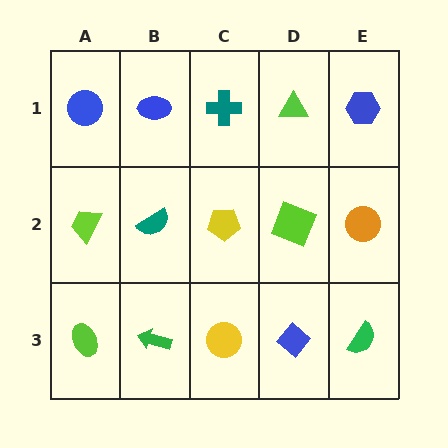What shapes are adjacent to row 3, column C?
A yellow pentagon (row 2, column C), a green arrow (row 3, column B), a blue diamond (row 3, column D).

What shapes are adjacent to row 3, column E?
An orange circle (row 2, column E), a blue diamond (row 3, column D).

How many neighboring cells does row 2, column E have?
3.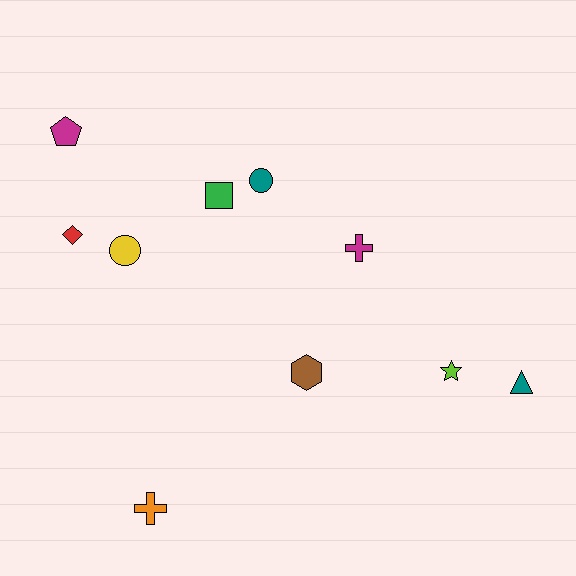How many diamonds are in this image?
There is 1 diamond.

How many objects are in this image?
There are 10 objects.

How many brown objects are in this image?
There is 1 brown object.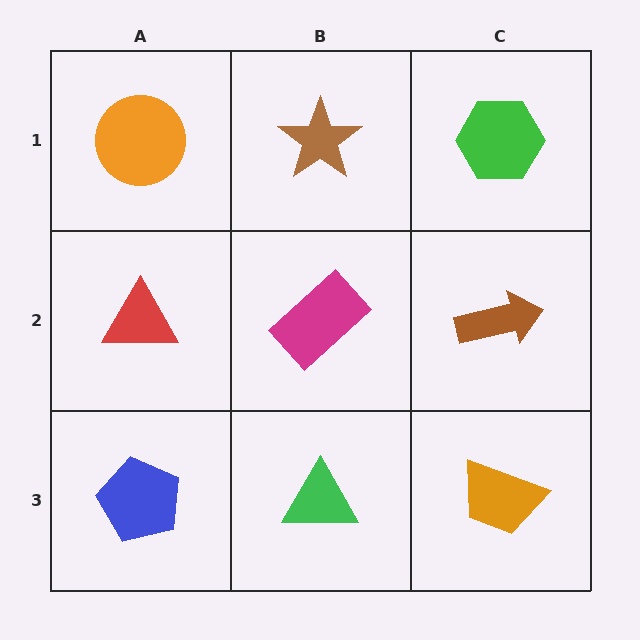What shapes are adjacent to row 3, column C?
A brown arrow (row 2, column C), a green triangle (row 3, column B).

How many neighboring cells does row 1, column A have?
2.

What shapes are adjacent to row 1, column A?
A red triangle (row 2, column A), a brown star (row 1, column B).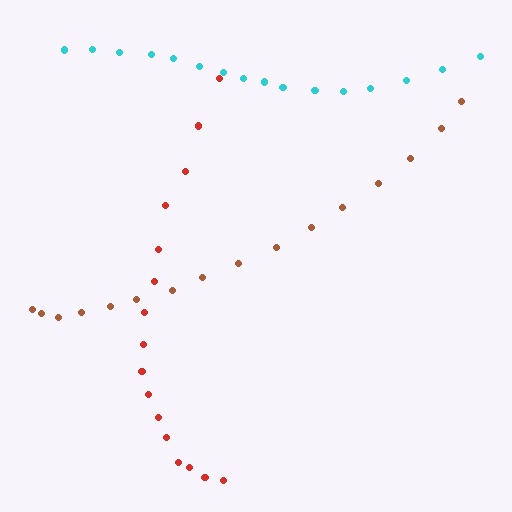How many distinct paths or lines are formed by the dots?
There are 3 distinct paths.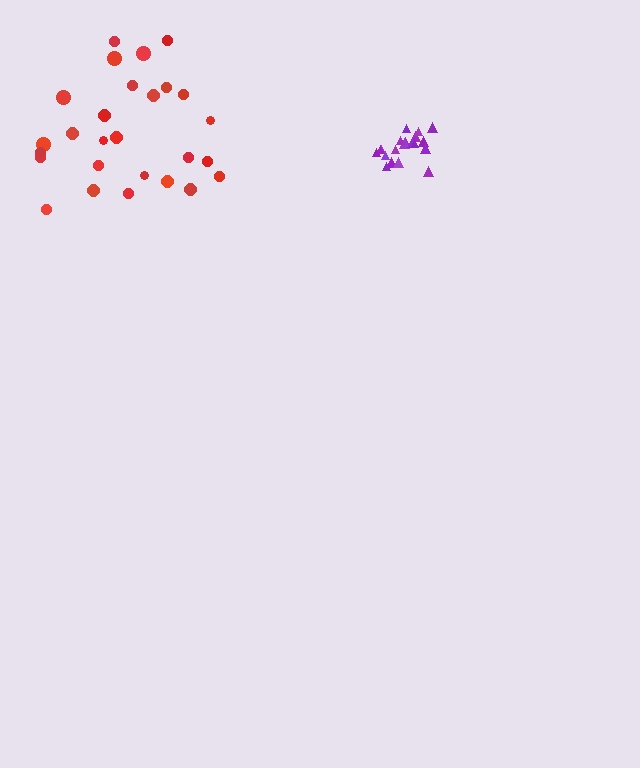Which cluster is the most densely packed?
Purple.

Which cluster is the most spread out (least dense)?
Red.